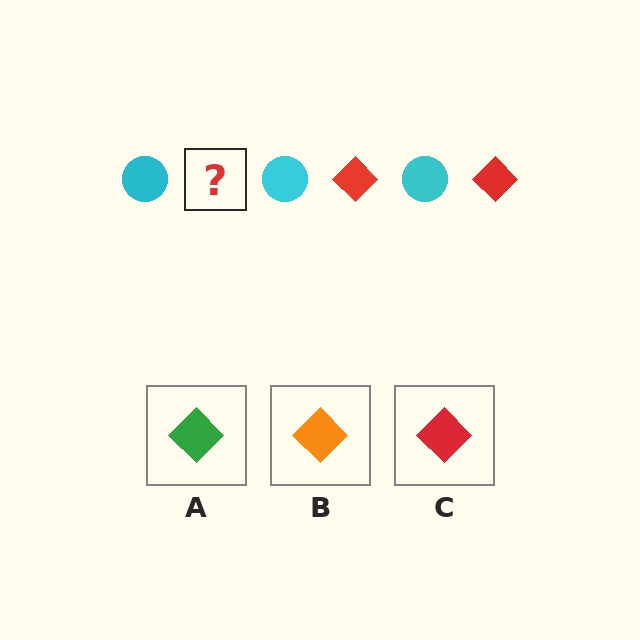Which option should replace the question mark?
Option C.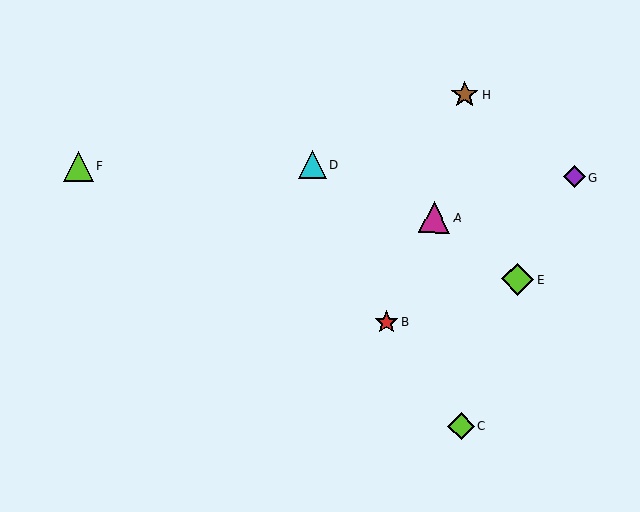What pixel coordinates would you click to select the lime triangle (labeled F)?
Click at (78, 166) to select the lime triangle F.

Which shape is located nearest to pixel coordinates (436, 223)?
The magenta triangle (labeled A) at (434, 217) is nearest to that location.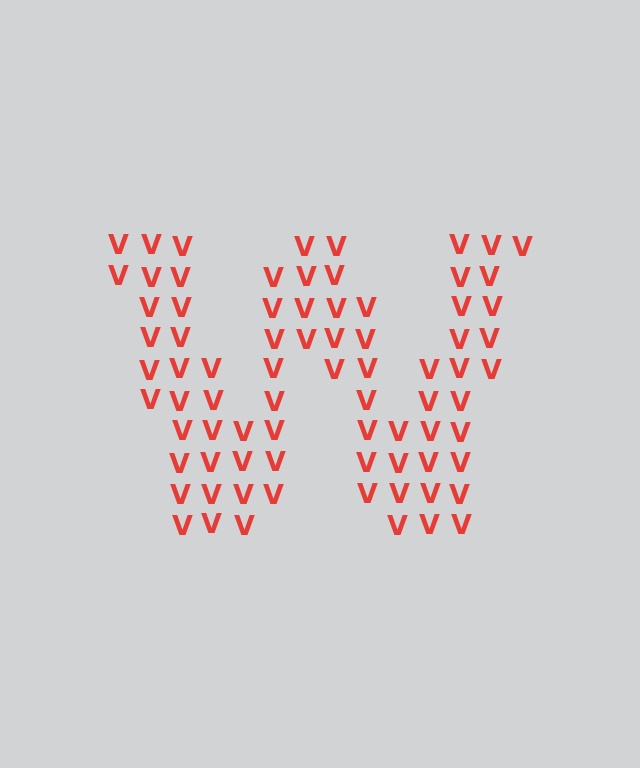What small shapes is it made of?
It is made of small letter V's.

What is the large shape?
The large shape is the letter W.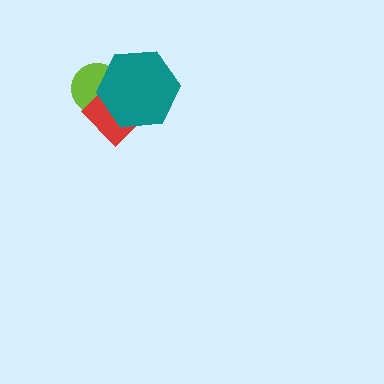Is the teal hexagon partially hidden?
No, no other shape covers it.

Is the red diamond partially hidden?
Yes, it is partially covered by another shape.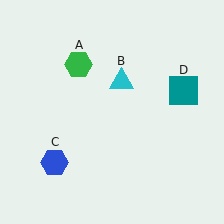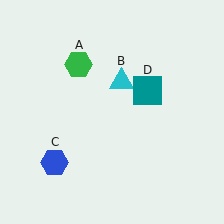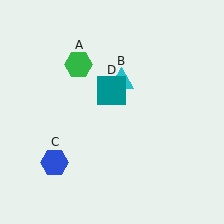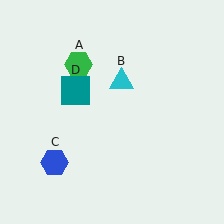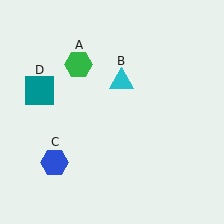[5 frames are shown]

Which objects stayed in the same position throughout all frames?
Green hexagon (object A) and cyan triangle (object B) and blue hexagon (object C) remained stationary.